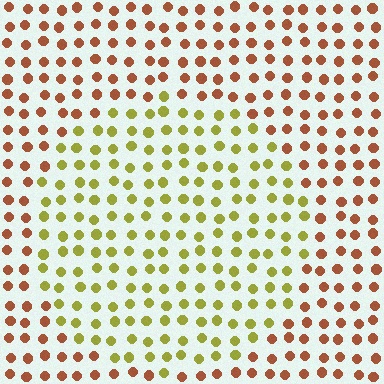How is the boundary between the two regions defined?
The boundary is defined purely by a slight shift in hue (about 51 degrees). Spacing, size, and orientation are identical on both sides.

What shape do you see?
I see a circle.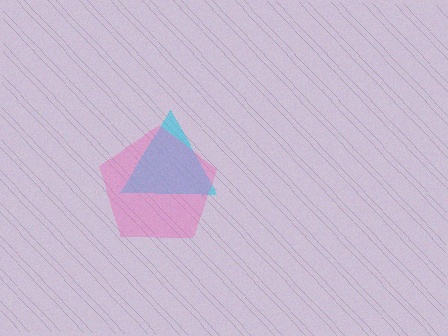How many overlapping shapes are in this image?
There are 2 overlapping shapes in the image.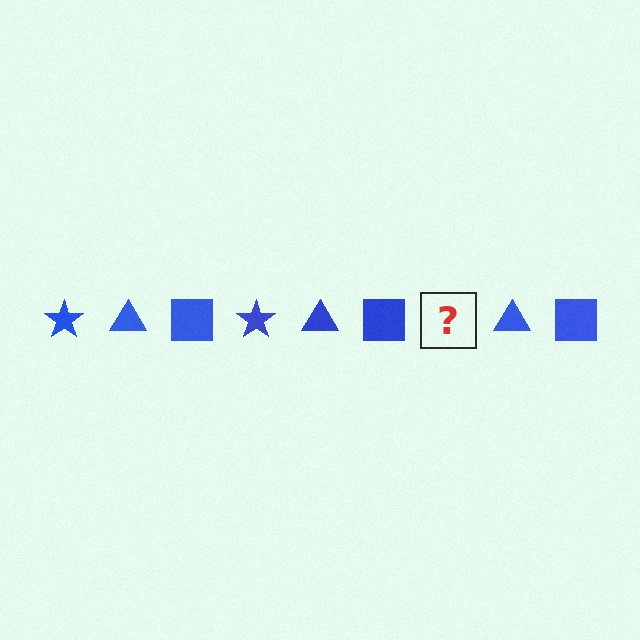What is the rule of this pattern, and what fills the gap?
The rule is that the pattern cycles through star, triangle, square shapes in blue. The gap should be filled with a blue star.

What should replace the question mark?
The question mark should be replaced with a blue star.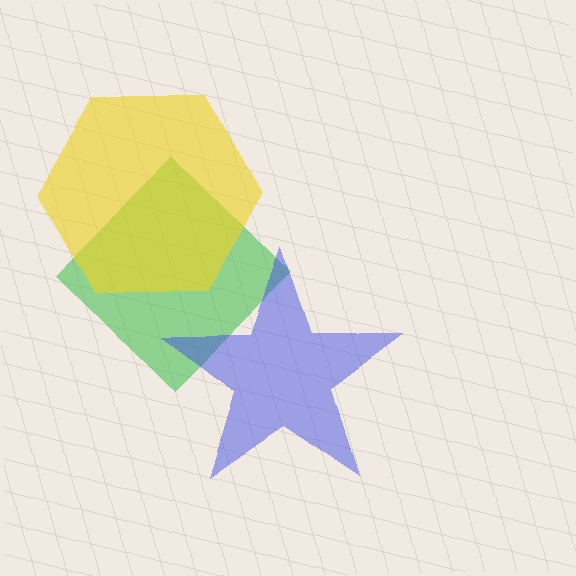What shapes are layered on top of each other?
The layered shapes are: a green diamond, a yellow hexagon, a blue star.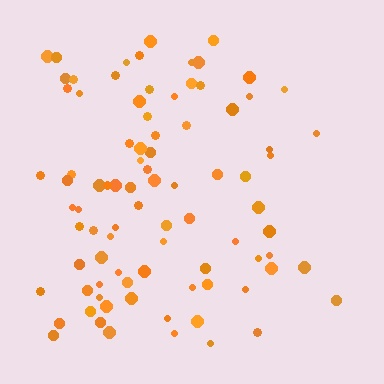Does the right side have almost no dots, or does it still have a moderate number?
Still a moderate number, just noticeably fewer than the left.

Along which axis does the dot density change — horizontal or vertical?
Horizontal.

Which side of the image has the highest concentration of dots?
The left.